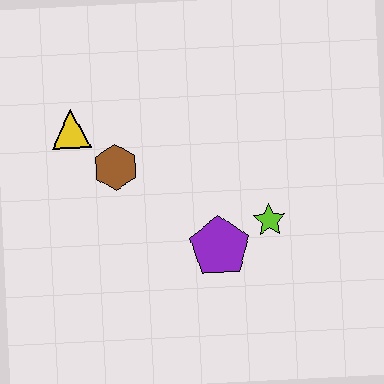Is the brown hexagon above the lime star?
Yes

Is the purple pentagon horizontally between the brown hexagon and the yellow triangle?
No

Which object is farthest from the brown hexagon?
The lime star is farthest from the brown hexagon.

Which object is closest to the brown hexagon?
The yellow triangle is closest to the brown hexagon.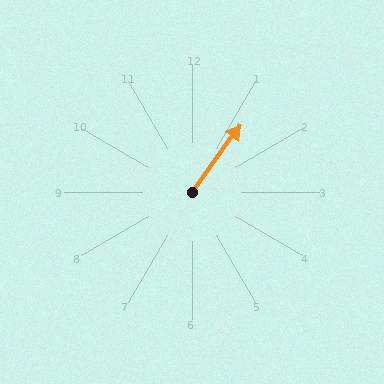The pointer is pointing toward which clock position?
Roughly 1 o'clock.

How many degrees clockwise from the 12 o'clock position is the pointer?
Approximately 36 degrees.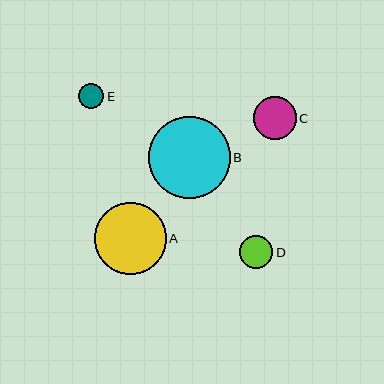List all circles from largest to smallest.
From largest to smallest: B, A, C, D, E.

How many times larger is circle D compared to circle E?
Circle D is approximately 1.3 times the size of circle E.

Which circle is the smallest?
Circle E is the smallest with a size of approximately 25 pixels.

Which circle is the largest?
Circle B is the largest with a size of approximately 82 pixels.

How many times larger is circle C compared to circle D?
Circle C is approximately 1.3 times the size of circle D.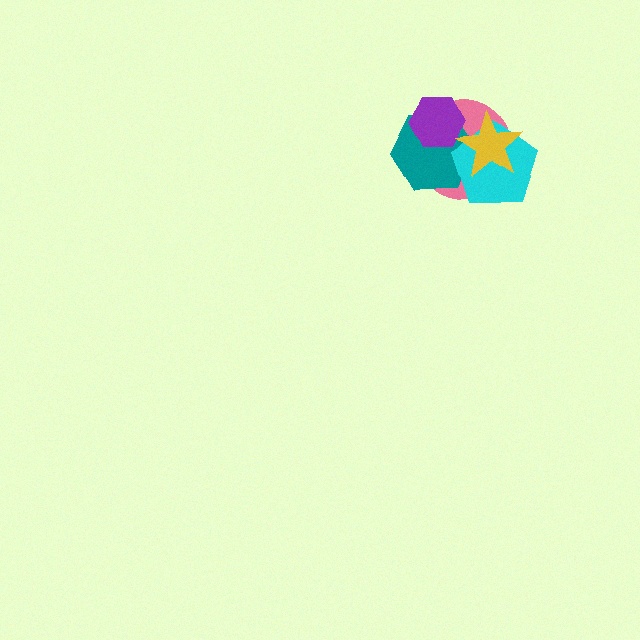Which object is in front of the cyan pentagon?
The yellow star is in front of the cyan pentagon.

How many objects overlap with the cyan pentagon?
3 objects overlap with the cyan pentagon.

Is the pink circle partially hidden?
Yes, it is partially covered by another shape.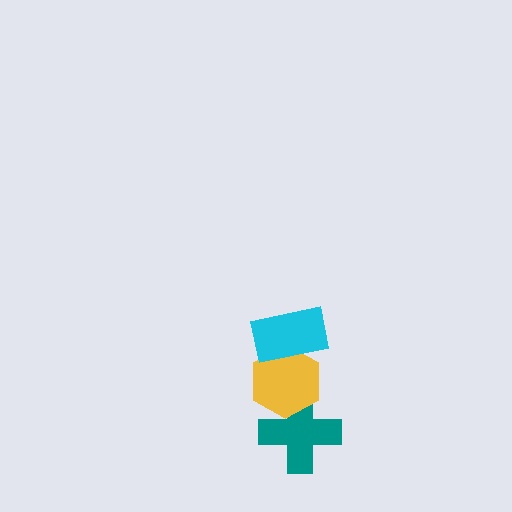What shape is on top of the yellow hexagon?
The cyan rectangle is on top of the yellow hexagon.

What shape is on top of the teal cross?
The yellow hexagon is on top of the teal cross.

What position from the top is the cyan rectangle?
The cyan rectangle is 1st from the top.